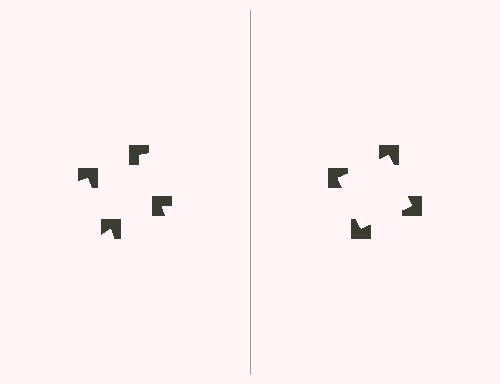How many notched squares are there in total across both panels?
8 — 4 on each side.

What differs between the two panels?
The notched squares are positioned identically on both sides; only the wedge orientations differ. On the right they align to a square; on the left they are misaligned.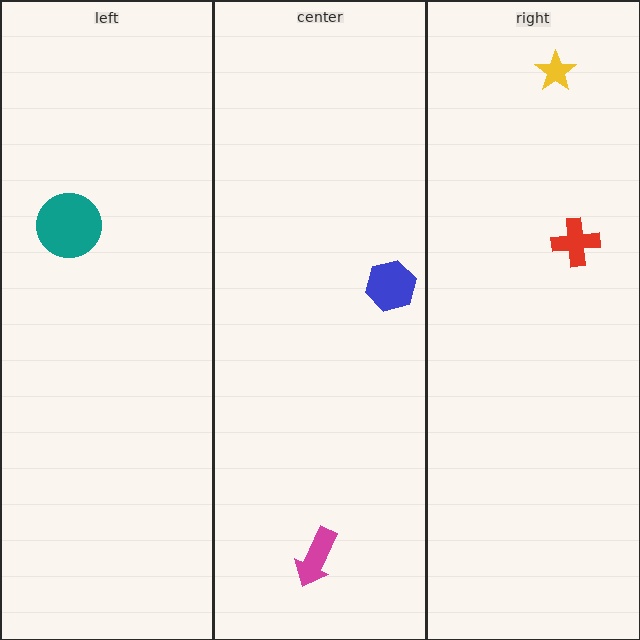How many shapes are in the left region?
1.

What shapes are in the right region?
The yellow star, the red cross.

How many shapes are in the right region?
2.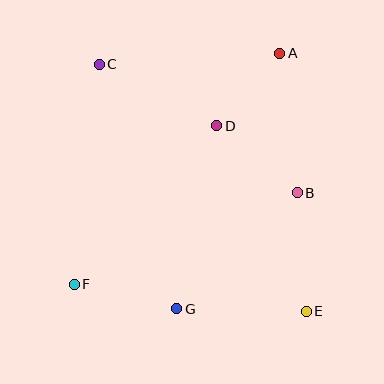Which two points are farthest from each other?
Points C and E are farthest from each other.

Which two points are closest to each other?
Points A and D are closest to each other.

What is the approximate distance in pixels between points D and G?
The distance between D and G is approximately 187 pixels.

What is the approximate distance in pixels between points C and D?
The distance between C and D is approximately 132 pixels.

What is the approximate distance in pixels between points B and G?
The distance between B and G is approximately 167 pixels.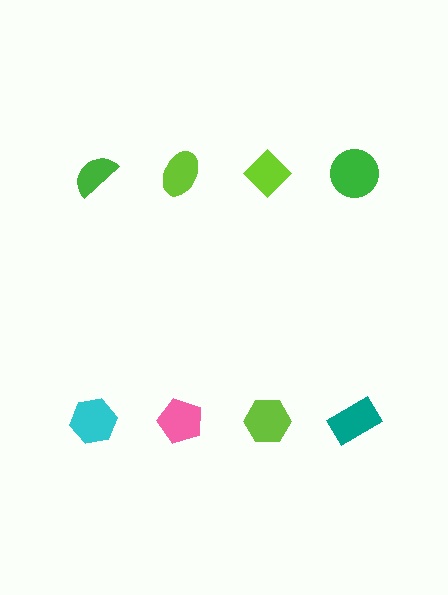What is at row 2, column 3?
A lime hexagon.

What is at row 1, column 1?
A green semicircle.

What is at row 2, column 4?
A teal rectangle.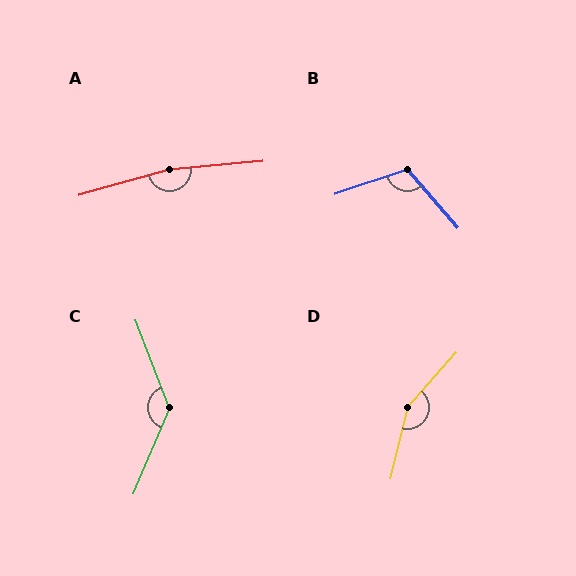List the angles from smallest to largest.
B (112°), C (136°), D (152°), A (170°).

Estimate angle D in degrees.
Approximately 152 degrees.